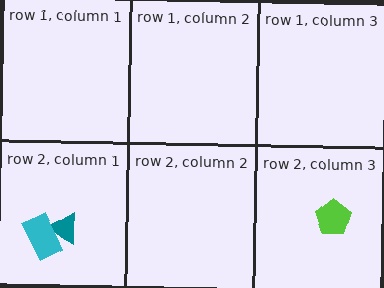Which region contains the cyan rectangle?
The row 2, column 1 region.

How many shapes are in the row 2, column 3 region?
1.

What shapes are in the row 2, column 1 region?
The teal triangle, the cyan rectangle.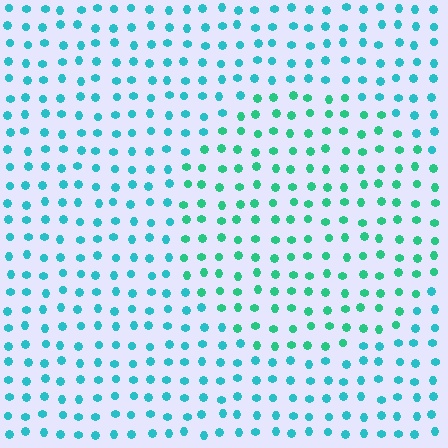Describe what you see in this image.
The image is filled with small cyan elements in a uniform arrangement. A circle-shaped region is visible where the elements are tinted to a slightly different hue, forming a subtle color boundary.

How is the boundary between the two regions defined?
The boundary is defined purely by a slight shift in hue (about 29 degrees). Spacing, size, and orientation are identical on both sides.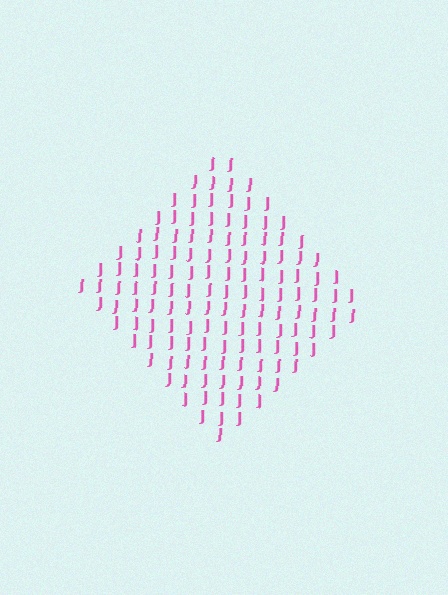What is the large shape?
The large shape is a diamond.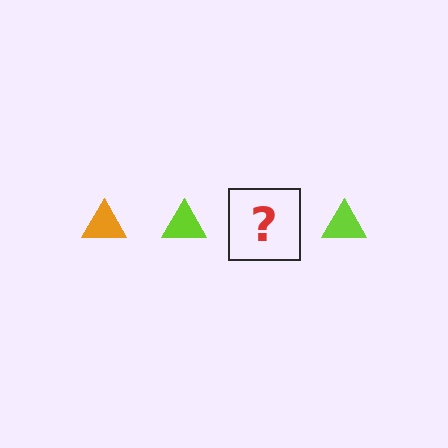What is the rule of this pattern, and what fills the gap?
The rule is that the pattern cycles through orange, lime triangles. The gap should be filled with an orange triangle.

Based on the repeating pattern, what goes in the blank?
The blank should be an orange triangle.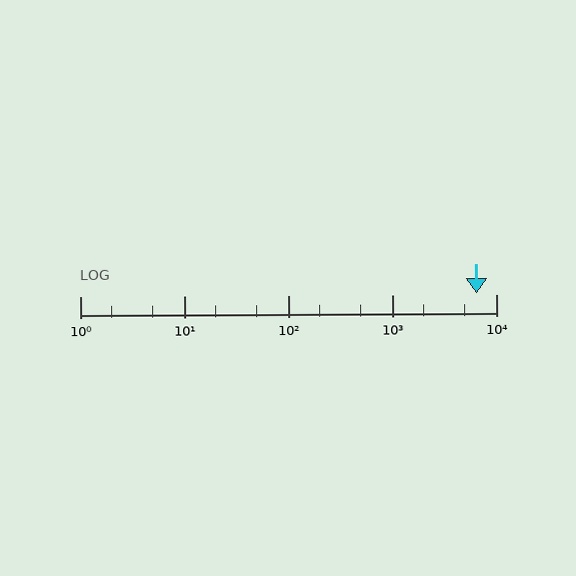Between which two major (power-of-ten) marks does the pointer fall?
The pointer is between 1000 and 10000.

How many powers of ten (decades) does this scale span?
The scale spans 4 decades, from 1 to 10000.